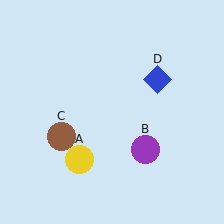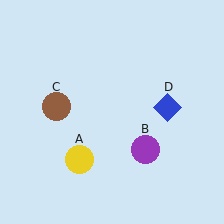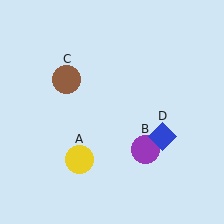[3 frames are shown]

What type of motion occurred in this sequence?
The brown circle (object C), blue diamond (object D) rotated clockwise around the center of the scene.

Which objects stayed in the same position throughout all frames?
Yellow circle (object A) and purple circle (object B) remained stationary.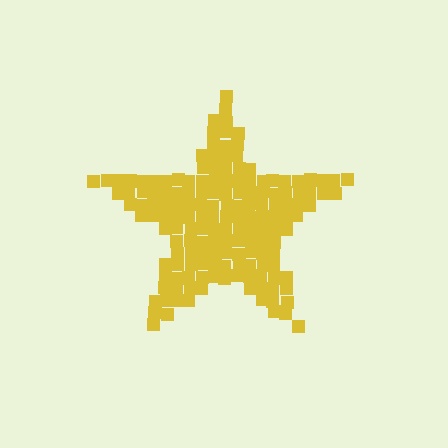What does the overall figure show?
The overall figure shows a star.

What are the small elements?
The small elements are squares.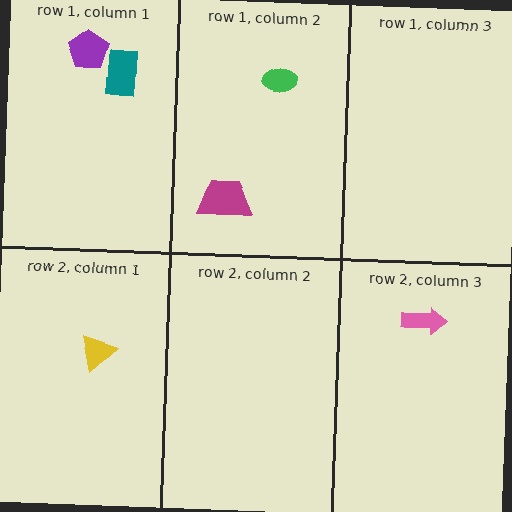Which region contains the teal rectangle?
The row 1, column 1 region.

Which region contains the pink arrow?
The row 2, column 3 region.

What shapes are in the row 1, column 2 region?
The green ellipse, the magenta trapezoid.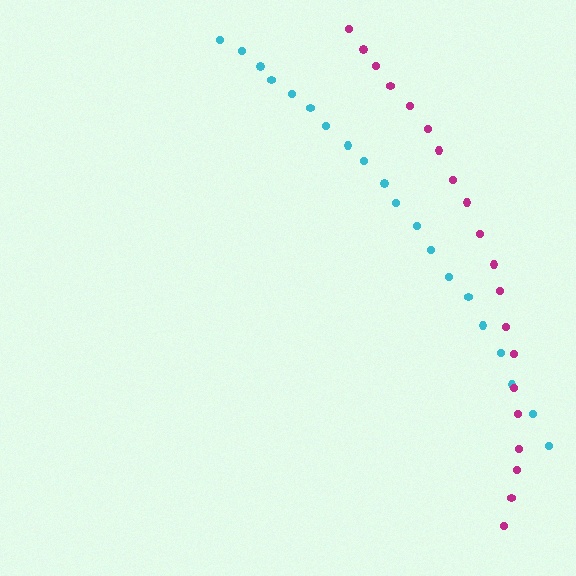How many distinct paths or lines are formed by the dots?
There are 2 distinct paths.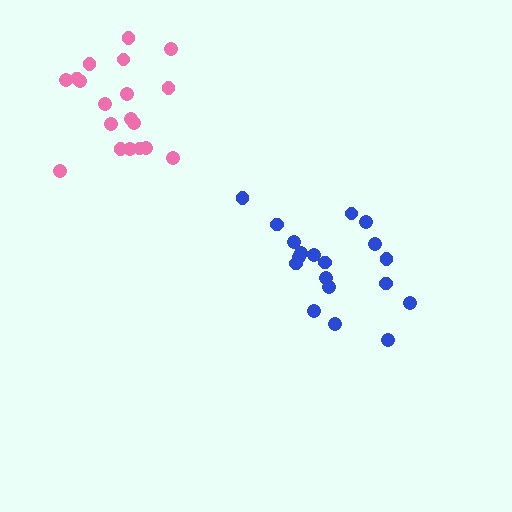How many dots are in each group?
Group 1: 19 dots, Group 2: 19 dots (38 total).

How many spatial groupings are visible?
There are 2 spatial groupings.